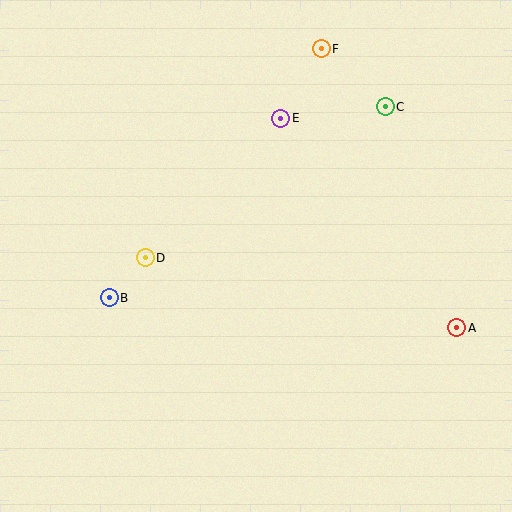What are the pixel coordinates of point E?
Point E is at (281, 118).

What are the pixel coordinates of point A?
Point A is at (457, 328).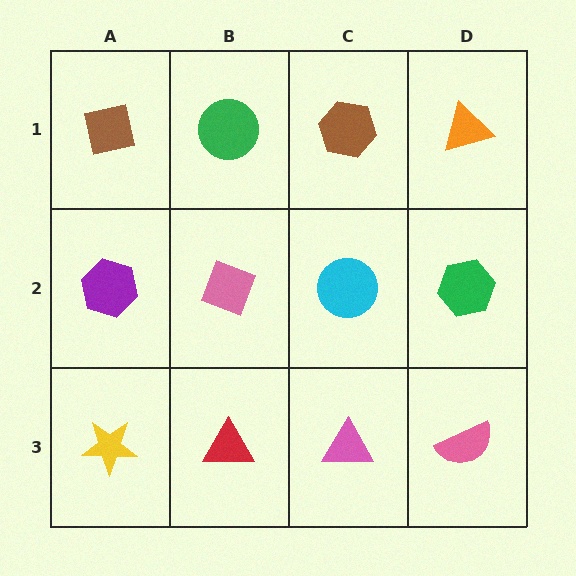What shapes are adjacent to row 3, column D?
A green hexagon (row 2, column D), a pink triangle (row 3, column C).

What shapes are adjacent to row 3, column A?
A purple hexagon (row 2, column A), a red triangle (row 3, column B).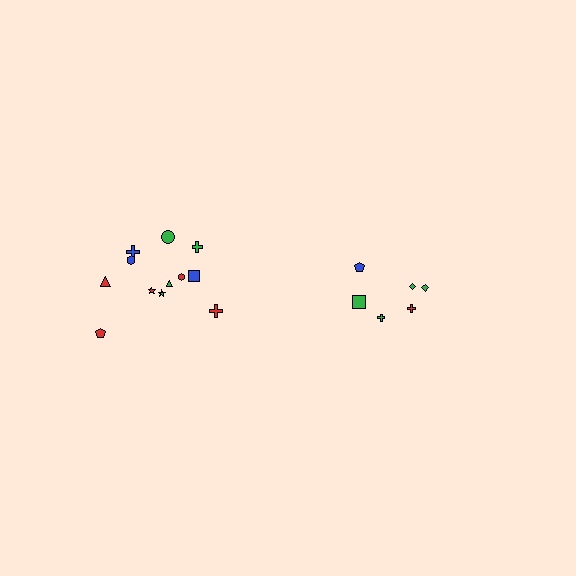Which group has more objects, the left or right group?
The left group.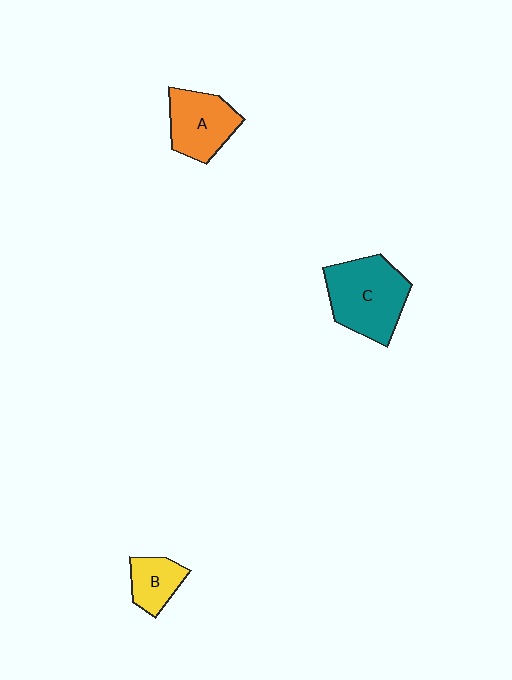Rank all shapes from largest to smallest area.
From largest to smallest: C (teal), A (orange), B (yellow).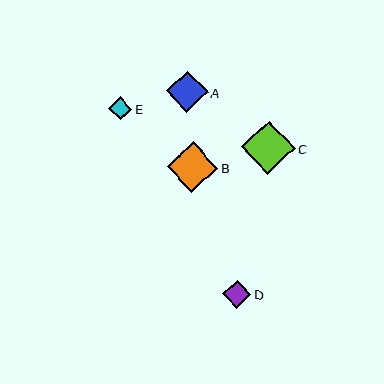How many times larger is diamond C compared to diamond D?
Diamond C is approximately 1.9 times the size of diamond D.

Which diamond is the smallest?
Diamond E is the smallest with a size of approximately 23 pixels.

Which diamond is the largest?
Diamond C is the largest with a size of approximately 53 pixels.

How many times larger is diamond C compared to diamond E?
Diamond C is approximately 2.3 times the size of diamond E.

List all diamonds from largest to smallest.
From largest to smallest: C, B, A, D, E.